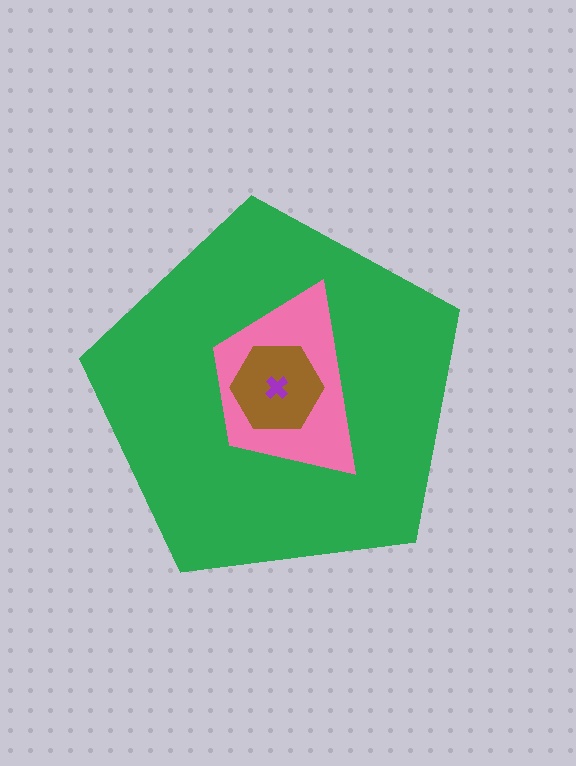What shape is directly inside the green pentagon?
The pink trapezoid.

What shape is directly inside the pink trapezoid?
The brown hexagon.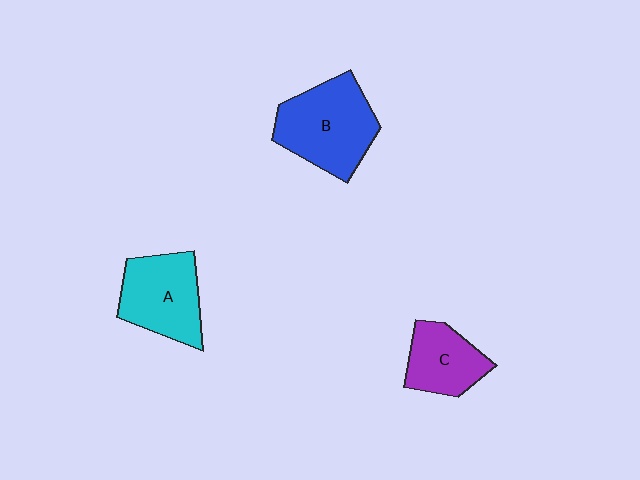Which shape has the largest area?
Shape B (blue).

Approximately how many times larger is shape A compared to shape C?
Approximately 1.3 times.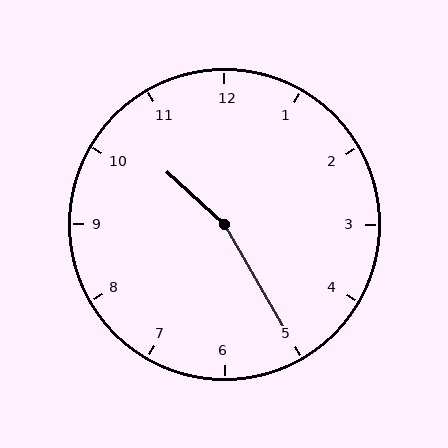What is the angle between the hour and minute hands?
Approximately 162 degrees.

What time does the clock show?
10:25.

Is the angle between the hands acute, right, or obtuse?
It is obtuse.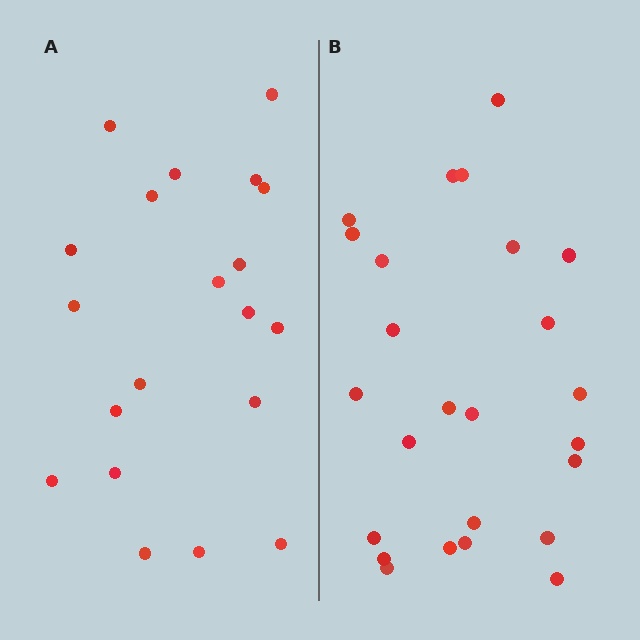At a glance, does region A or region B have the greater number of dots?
Region B (the right region) has more dots.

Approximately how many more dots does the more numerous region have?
Region B has about 5 more dots than region A.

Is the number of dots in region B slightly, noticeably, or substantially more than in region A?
Region B has noticeably more, but not dramatically so. The ratio is roughly 1.2 to 1.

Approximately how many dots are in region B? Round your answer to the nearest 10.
About 20 dots. (The exact count is 25, which rounds to 20.)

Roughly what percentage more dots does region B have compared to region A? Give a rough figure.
About 25% more.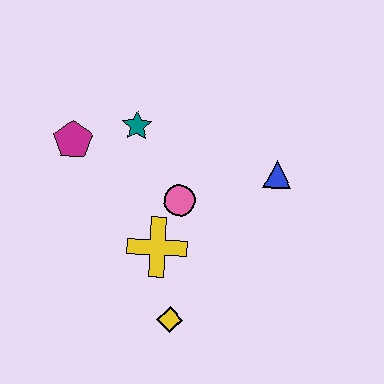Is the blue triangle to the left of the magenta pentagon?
No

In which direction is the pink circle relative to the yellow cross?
The pink circle is above the yellow cross.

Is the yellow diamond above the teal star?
No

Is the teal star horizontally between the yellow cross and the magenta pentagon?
Yes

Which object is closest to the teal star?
The magenta pentagon is closest to the teal star.